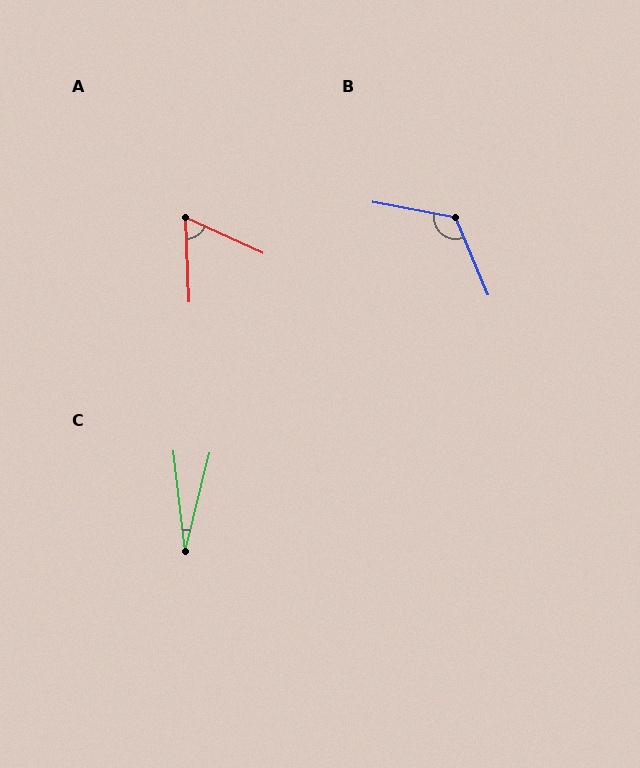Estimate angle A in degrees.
Approximately 63 degrees.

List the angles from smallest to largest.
C (20°), A (63°), B (124°).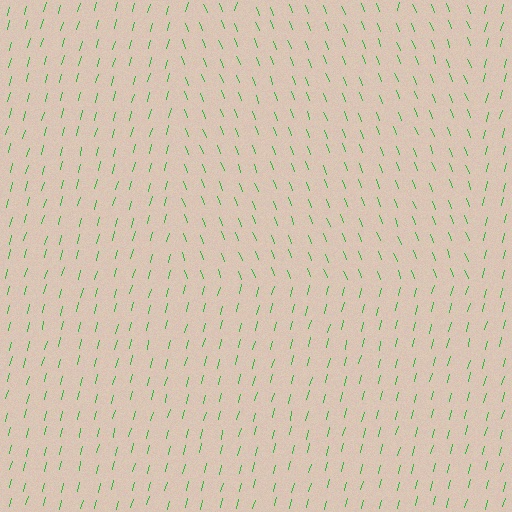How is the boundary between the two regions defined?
The boundary is defined purely by a change in line orientation (approximately 36 degrees difference). All lines are the same color and thickness.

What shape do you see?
I see a rectangle.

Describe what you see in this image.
The image is filled with small green line segments. A rectangle region in the image has lines oriented differently from the surrounding lines, creating a visible texture boundary.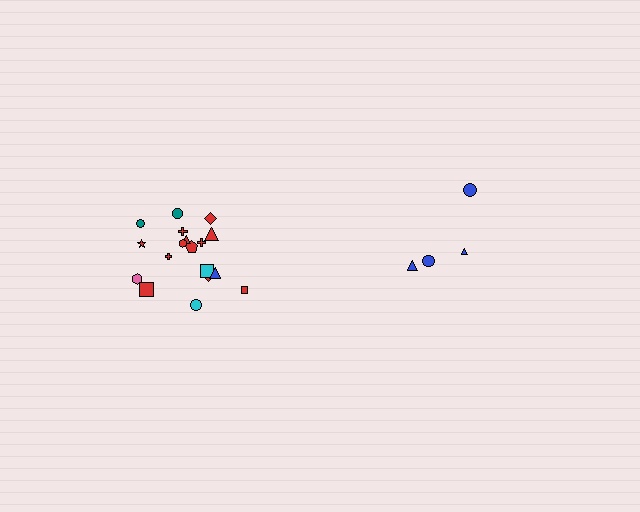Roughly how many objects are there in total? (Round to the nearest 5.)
Roughly 20 objects in total.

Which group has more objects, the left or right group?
The left group.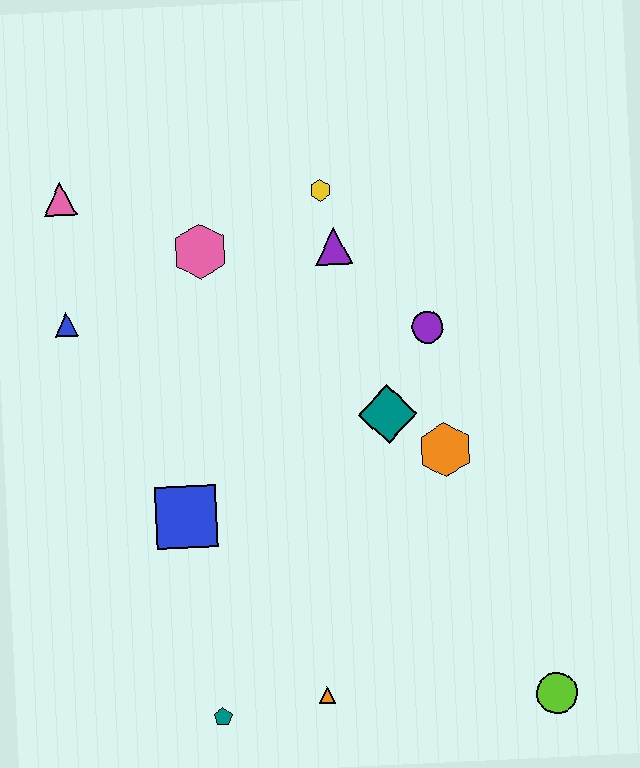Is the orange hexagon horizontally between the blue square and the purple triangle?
No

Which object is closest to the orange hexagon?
The teal diamond is closest to the orange hexagon.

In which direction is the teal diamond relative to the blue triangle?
The teal diamond is to the right of the blue triangle.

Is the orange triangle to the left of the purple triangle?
Yes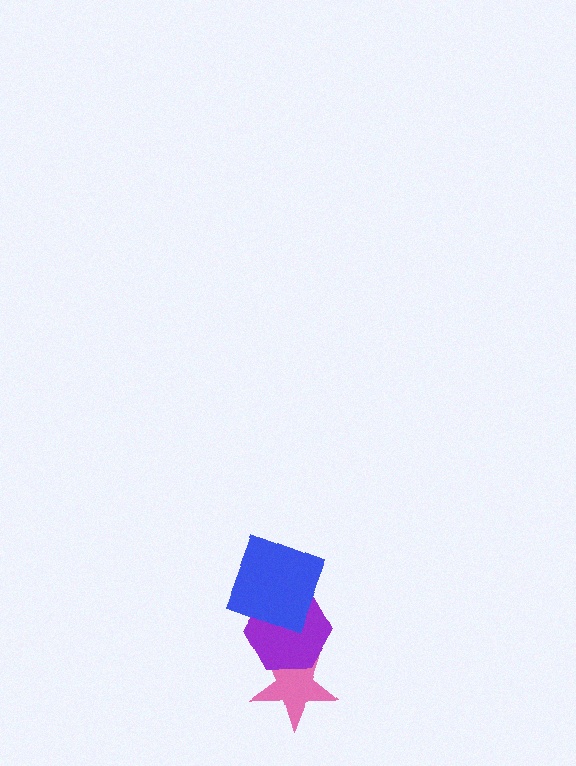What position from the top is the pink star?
The pink star is 3rd from the top.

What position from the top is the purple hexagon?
The purple hexagon is 2nd from the top.